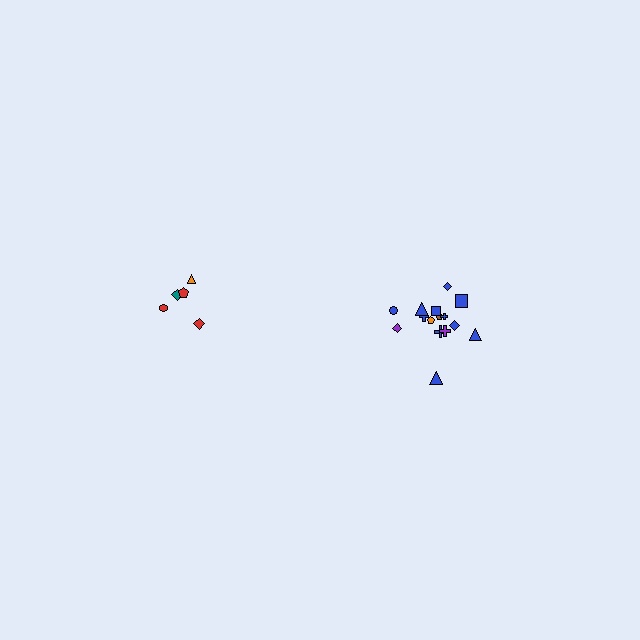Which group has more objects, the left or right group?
The right group.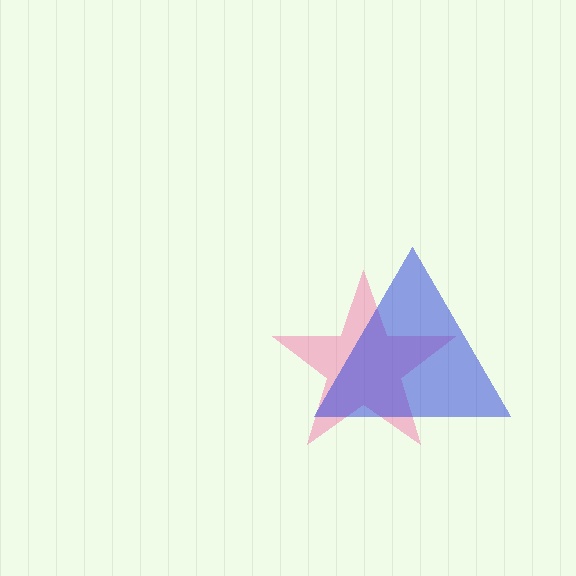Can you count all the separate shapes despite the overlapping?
Yes, there are 2 separate shapes.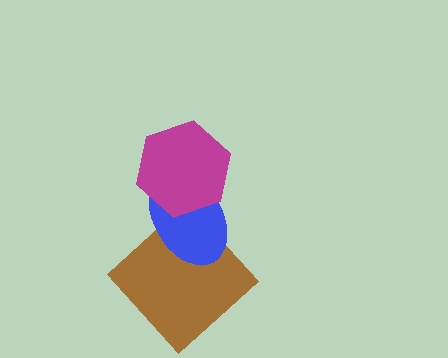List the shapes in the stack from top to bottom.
From top to bottom: the magenta hexagon, the blue ellipse, the brown diamond.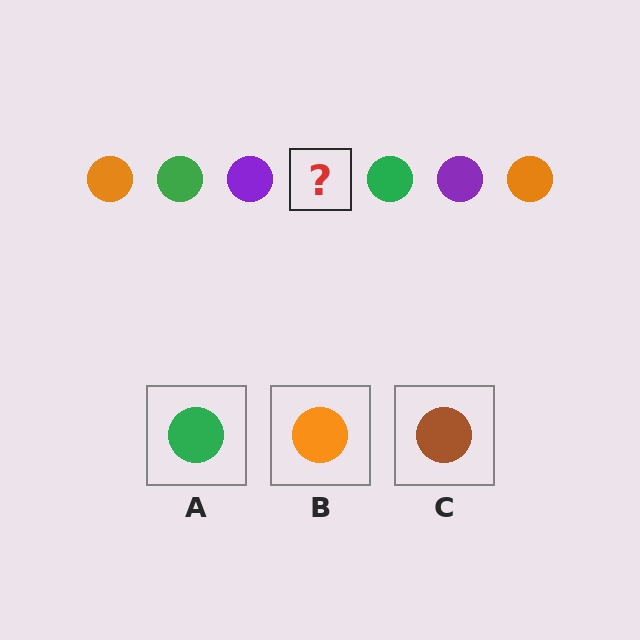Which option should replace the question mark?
Option B.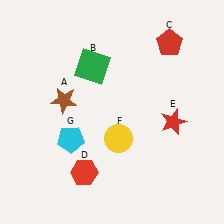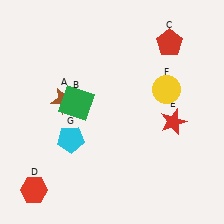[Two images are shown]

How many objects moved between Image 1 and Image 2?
3 objects moved between the two images.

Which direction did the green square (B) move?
The green square (B) moved down.